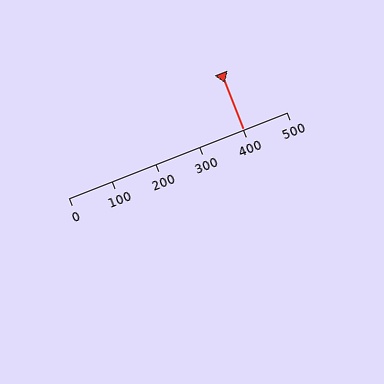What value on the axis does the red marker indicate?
The marker indicates approximately 400.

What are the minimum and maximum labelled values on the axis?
The axis runs from 0 to 500.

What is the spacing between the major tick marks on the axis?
The major ticks are spaced 100 apart.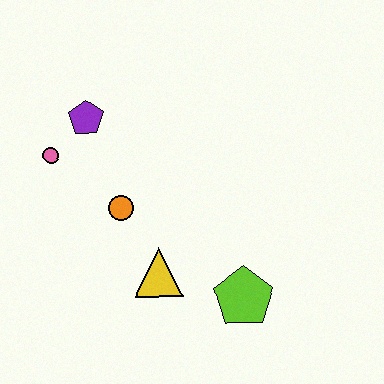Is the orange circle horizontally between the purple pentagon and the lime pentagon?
Yes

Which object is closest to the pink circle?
The purple pentagon is closest to the pink circle.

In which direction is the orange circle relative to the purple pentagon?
The orange circle is below the purple pentagon.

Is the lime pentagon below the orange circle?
Yes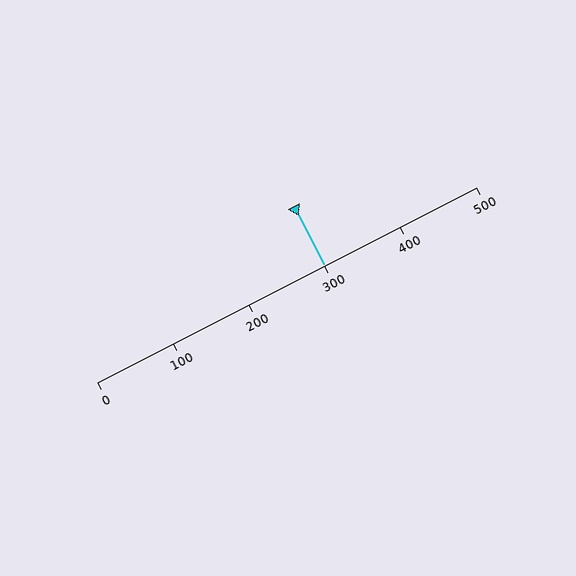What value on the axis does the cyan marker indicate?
The marker indicates approximately 300.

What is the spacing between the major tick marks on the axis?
The major ticks are spaced 100 apart.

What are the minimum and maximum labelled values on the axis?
The axis runs from 0 to 500.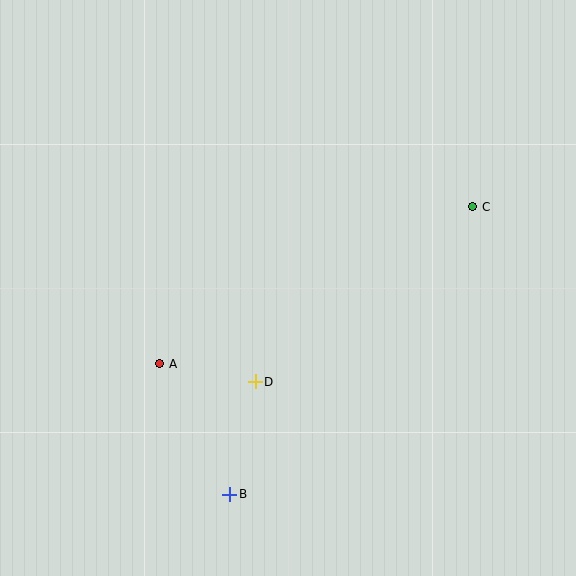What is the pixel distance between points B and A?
The distance between B and A is 148 pixels.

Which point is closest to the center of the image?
Point D at (255, 382) is closest to the center.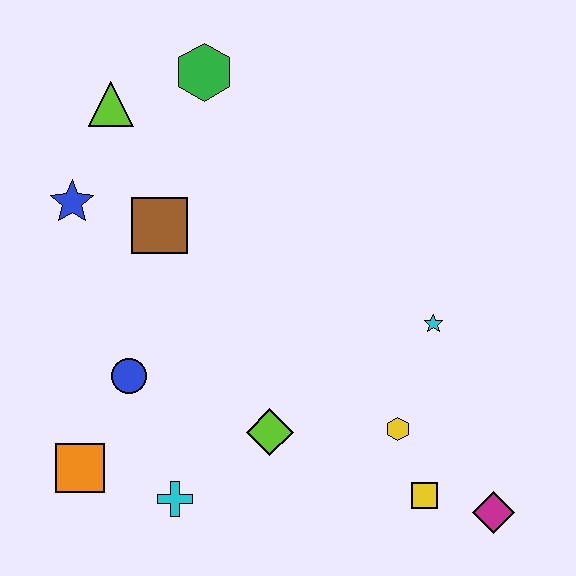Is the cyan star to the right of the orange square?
Yes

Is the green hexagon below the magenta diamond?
No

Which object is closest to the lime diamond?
The cyan cross is closest to the lime diamond.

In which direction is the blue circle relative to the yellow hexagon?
The blue circle is to the left of the yellow hexagon.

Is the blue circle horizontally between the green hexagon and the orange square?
Yes